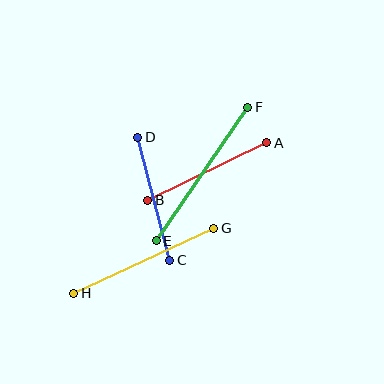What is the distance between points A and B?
The distance is approximately 132 pixels.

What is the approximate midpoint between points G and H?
The midpoint is at approximately (144, 261) pixels.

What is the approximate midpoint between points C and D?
The midpoint is at approximately (154, 199) pixels.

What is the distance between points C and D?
The distance is approximately 127 pixels.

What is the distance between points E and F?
The distance is approximately 162 pixels.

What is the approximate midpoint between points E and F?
The midpoint is at approximately (202, 174) pixels.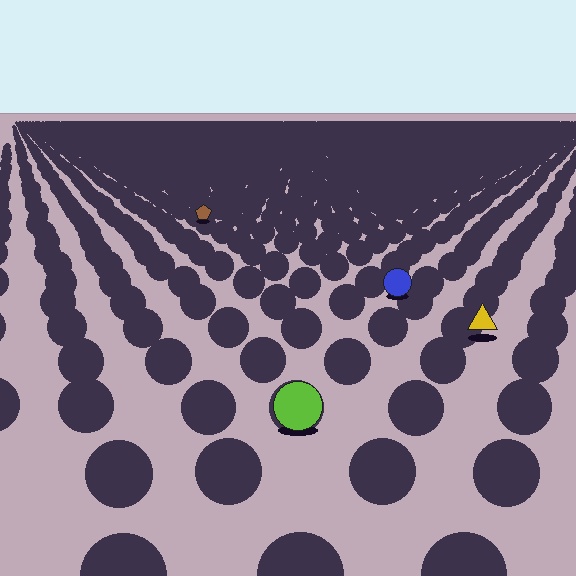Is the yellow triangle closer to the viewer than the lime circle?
No. The lime circle is closer — you can tell from the texture gradient: the ground texture is coarser near it.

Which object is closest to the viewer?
The lime circle is closest. The texture marks near it are larger and more spread out.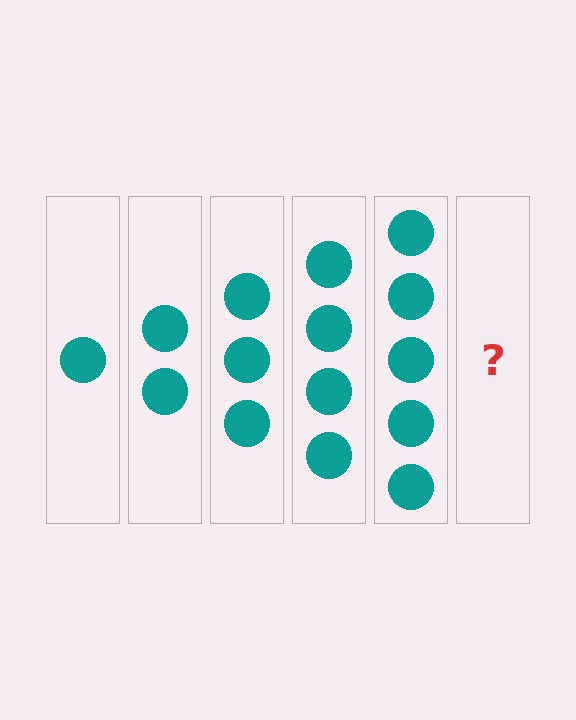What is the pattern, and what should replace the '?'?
The pattern is that each step adds one more circle. The '?' should be 6 circles.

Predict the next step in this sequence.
The next step is 6 circles.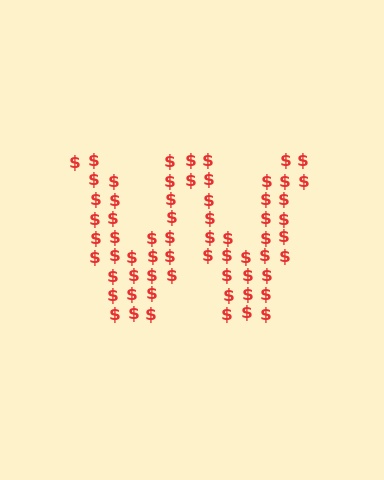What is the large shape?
The large shape is the letter W.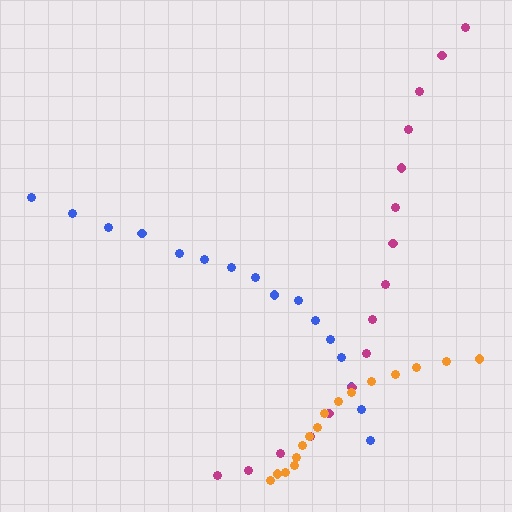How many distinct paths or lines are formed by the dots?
There are 3 distinct paths.